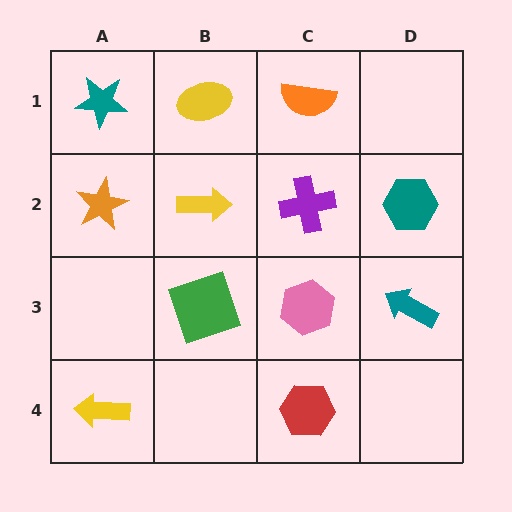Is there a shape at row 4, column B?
No, that cell is empty.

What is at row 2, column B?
A yellow arrow.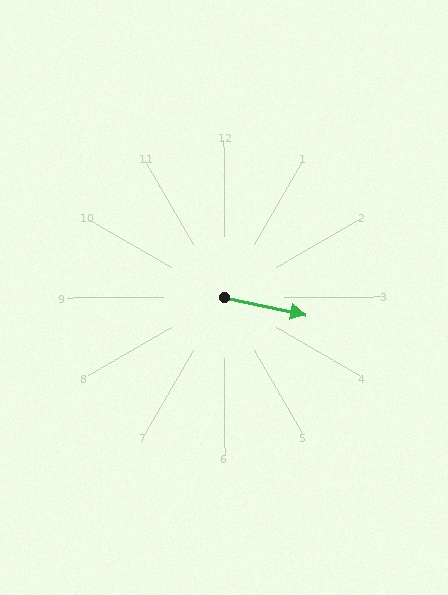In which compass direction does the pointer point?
East.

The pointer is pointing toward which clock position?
Roughly 3 o'clock.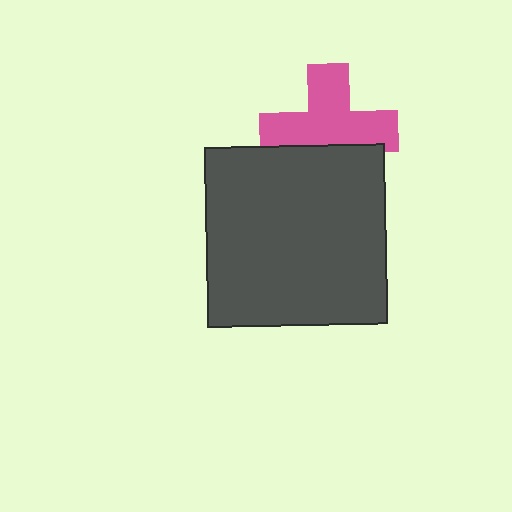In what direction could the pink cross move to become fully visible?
The pink cross could move up. That would shift it out from behind the dark gray square entirely.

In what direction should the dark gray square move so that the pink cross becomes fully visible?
The dark gray square should move down. That is the shortest direction to clear the overlap and leave the pink cross fully visible.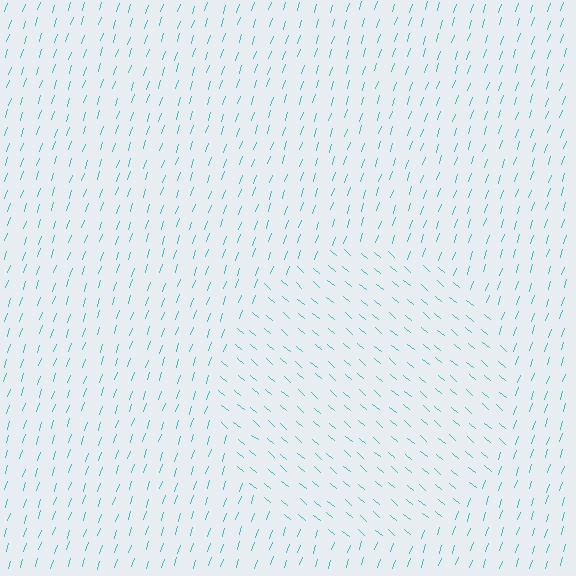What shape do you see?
I see a circle.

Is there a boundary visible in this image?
Yes, there is a texture boundary formed by a change in line orientation.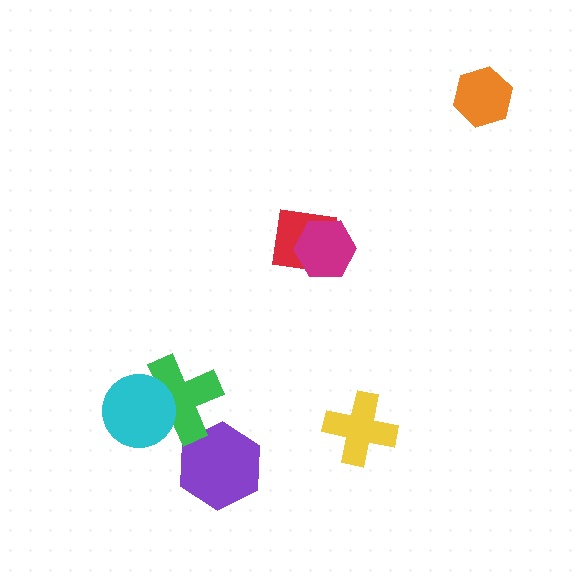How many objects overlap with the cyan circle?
1 object overlaps with the cyan circle.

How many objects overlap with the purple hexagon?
1 object overlaps with the purple hexagon.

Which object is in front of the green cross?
The cyan circle is in front of the green cross.